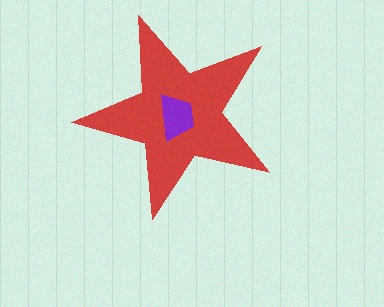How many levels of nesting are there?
2.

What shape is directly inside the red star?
The purple trapezoid.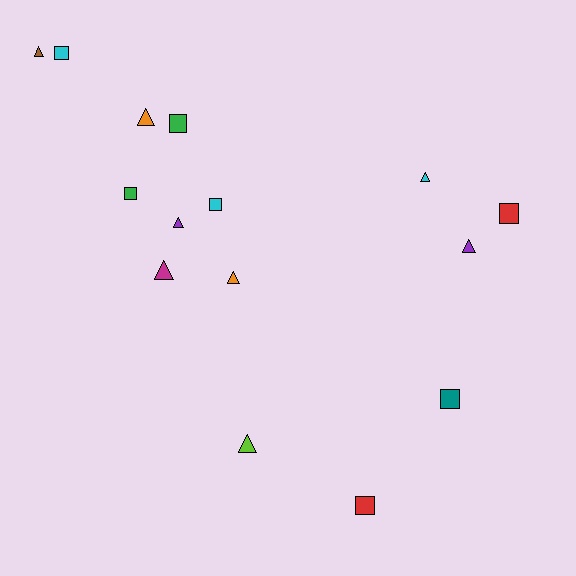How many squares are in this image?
There are 7 squares.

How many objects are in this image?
There are 15 objects.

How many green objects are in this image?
There are 2 green objects.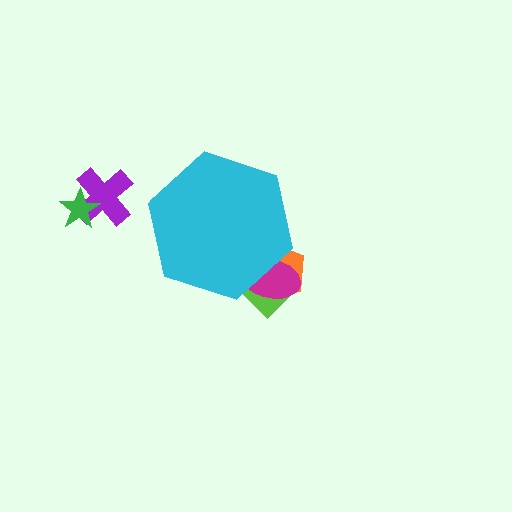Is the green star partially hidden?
No, the green star is fully visible.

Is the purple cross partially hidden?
No, the purple cross is fully visible.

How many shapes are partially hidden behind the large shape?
3 shapes are partially hidden.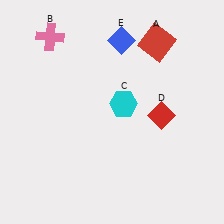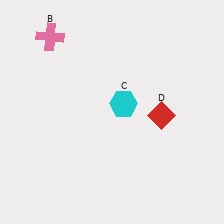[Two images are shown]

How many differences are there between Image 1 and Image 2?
There are 2 differences between the two images.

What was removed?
The blue diamond (E), the red square (A) were removed in Image 2.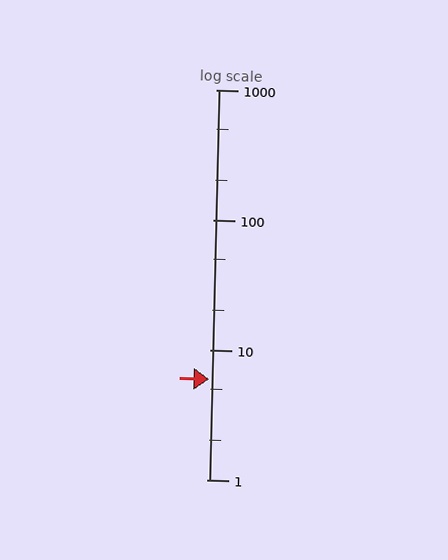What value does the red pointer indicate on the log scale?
The pointer indicates approximately 5.9.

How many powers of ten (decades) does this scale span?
The scale spans 3 decades, from 1 to 1000.